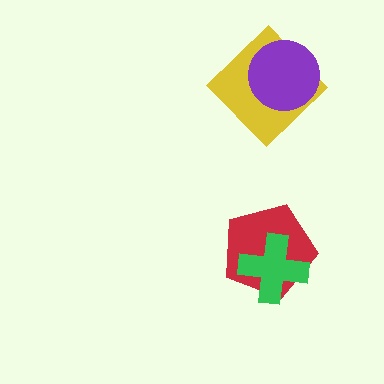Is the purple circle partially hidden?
No, no other shape covers it.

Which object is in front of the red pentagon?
The green cross is in front of the red pentagon.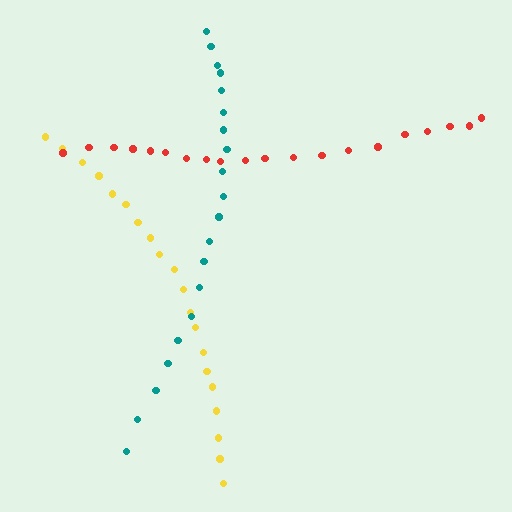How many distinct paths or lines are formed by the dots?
There are 3 distinct paths.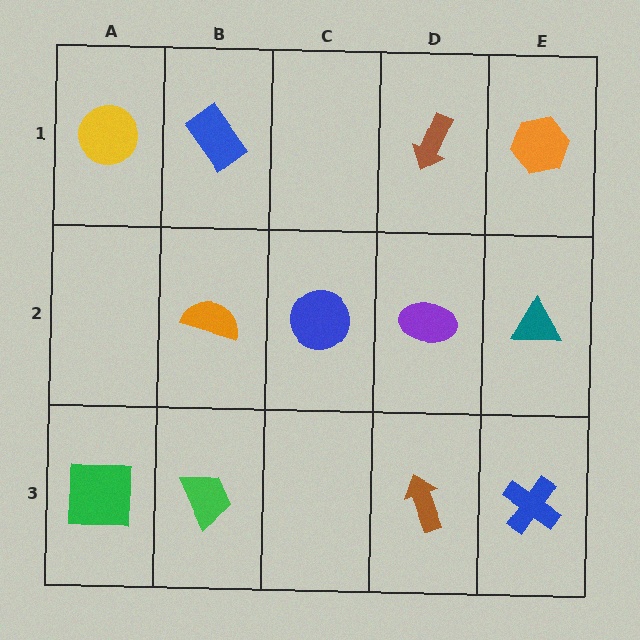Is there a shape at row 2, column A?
No, that cell is empty.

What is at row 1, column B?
A blue rectangle.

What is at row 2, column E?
A teal triangle.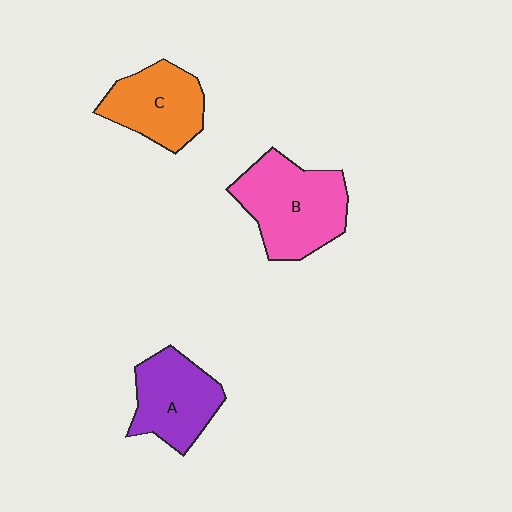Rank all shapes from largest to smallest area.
From largest to smallest: B (pink), A (purple), C (orange).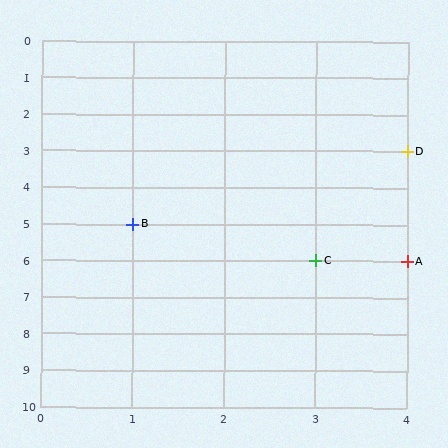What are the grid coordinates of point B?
Point B is at grid coordinates (1, 5).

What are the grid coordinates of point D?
Point D is at grid coordinates (4, 3).